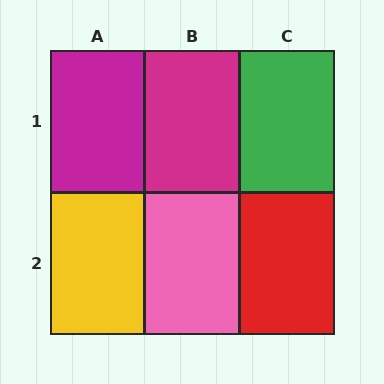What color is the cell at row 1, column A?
Magenta.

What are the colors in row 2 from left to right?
Yellow, pink, red.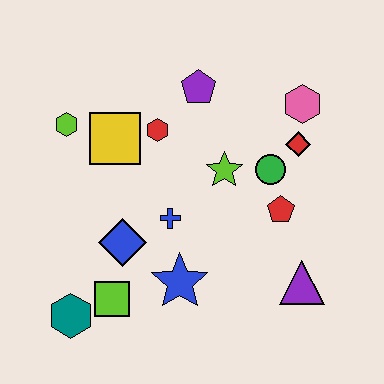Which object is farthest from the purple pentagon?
The teal hexagon is farthest from the purple pentagon.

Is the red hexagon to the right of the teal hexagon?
Yes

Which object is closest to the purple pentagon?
The red hexagon is closest to the purple pentagon.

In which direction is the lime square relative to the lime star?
The lime square is below the lime star.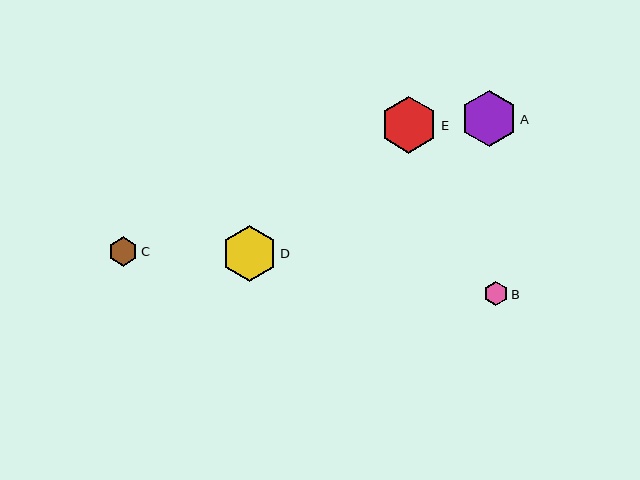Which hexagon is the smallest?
Hexagon B is the smallest with a size of approximately 24 pixels.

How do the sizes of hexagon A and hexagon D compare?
Hexagon A and hexagon D are approximately the same size.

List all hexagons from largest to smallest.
From largest to smallest: E, A, D, C, B.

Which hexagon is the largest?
Hexagon E is the largest with a size of approximately 57 pixels.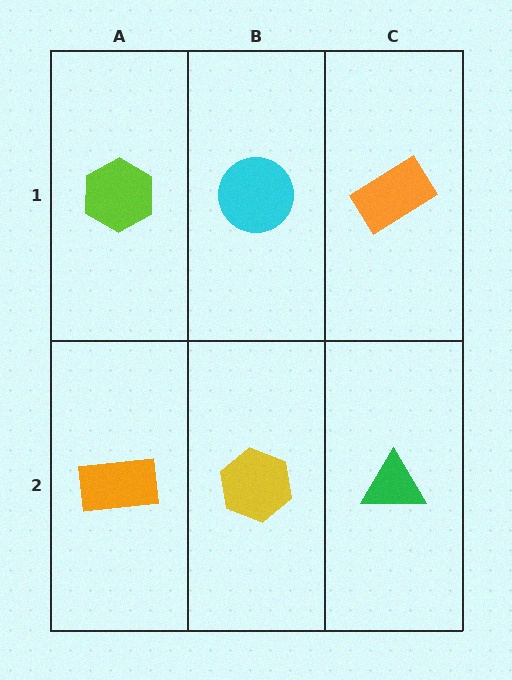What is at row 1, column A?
A lime hexagon.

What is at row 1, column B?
A cyan circle.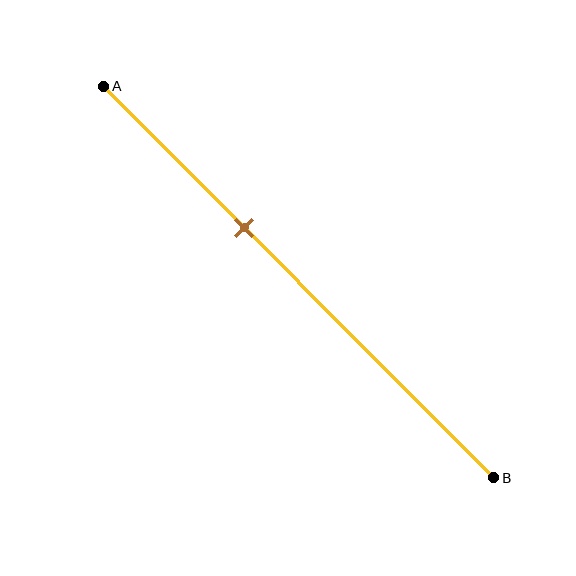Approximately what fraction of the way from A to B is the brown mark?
The brown mark is approximately 35% of the way from A to B.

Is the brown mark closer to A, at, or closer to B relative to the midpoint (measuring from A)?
The brown mark is closer to point A than the midpoint of segment AB.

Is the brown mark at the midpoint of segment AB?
No, the mark is at about 35% from A, not at the 50% midpoint.